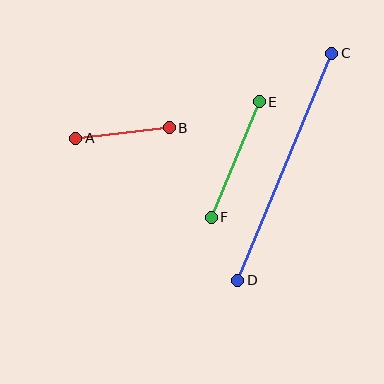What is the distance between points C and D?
The distance is approximately 246 pixels.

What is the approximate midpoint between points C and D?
The midpoint is at approximately (285, 167) pixels.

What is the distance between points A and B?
The distance is approximately 94 pixels.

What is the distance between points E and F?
The distance is approximately 125 pixels.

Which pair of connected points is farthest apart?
Points C and D are farthest apart.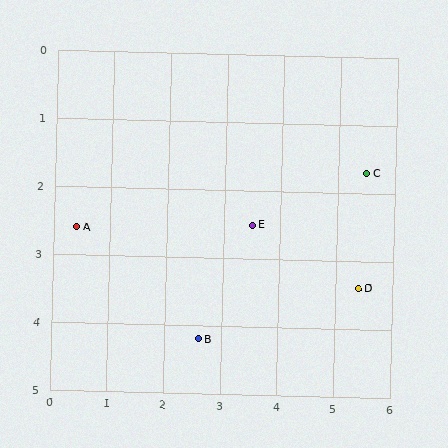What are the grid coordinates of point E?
Point E is at approximately (3.5, 2.5).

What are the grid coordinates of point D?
Point D is at approximately (5.4, 3.4).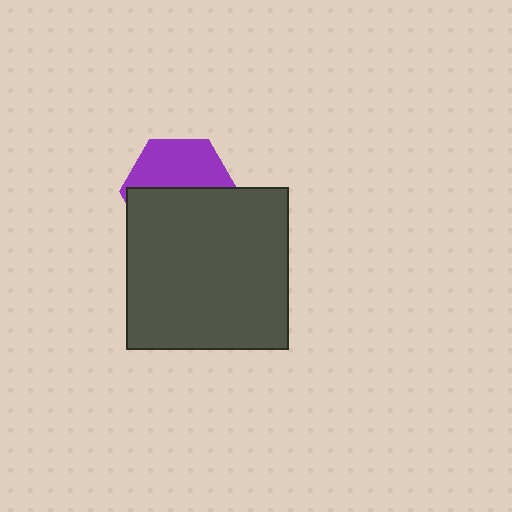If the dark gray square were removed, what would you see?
You would see the complete purple hexagon.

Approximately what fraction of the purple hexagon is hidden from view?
Roughly 54% of the purple hexagon is hidden behind the dark gray square.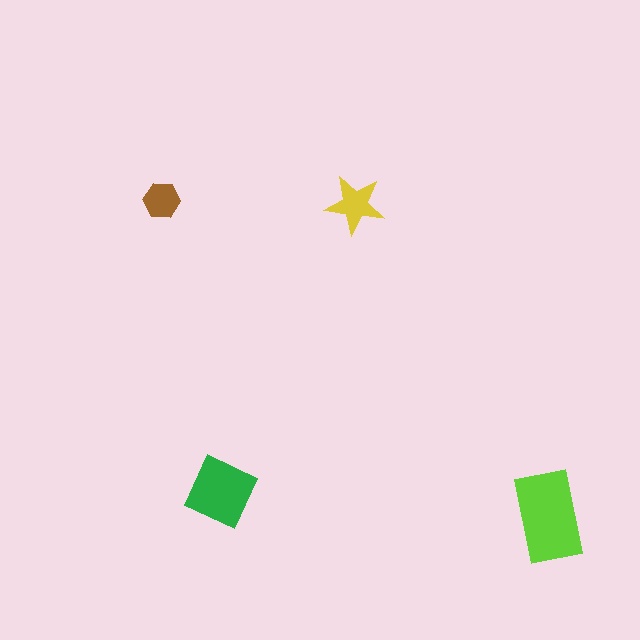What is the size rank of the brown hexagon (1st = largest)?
4th.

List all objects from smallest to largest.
The brown hexagon, the yellow star, the green square, the lime rectangle.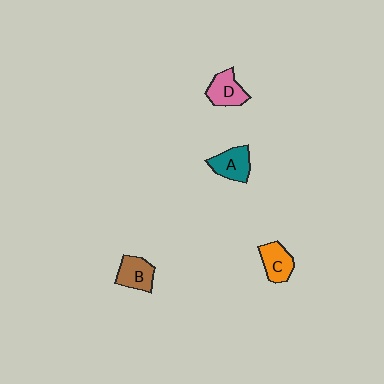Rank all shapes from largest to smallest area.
From largest to smallest: A (teal), D (pink), B (brown), C (orange).